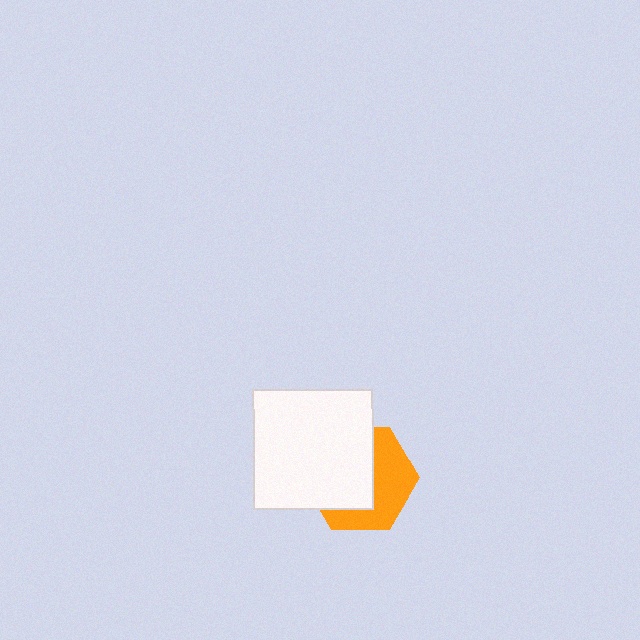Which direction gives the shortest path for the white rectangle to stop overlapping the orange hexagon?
Moving toward the upper-left gives the shortest separation.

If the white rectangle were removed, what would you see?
You would see the complete orange hexagon.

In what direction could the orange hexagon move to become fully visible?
The orange hexagon could move toward the lower-right. That would shift it out from behind the white rectangle entirely.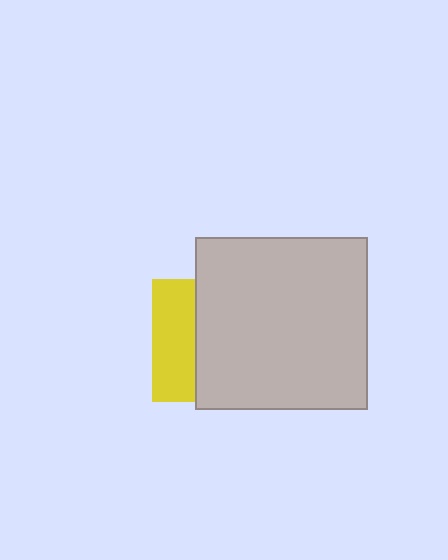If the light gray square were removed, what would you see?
You would see the complete yellow square.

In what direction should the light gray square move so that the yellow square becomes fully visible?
The light gray square should move right. That is the shortest direction to clear the overlap and leave the yellow square fully visible.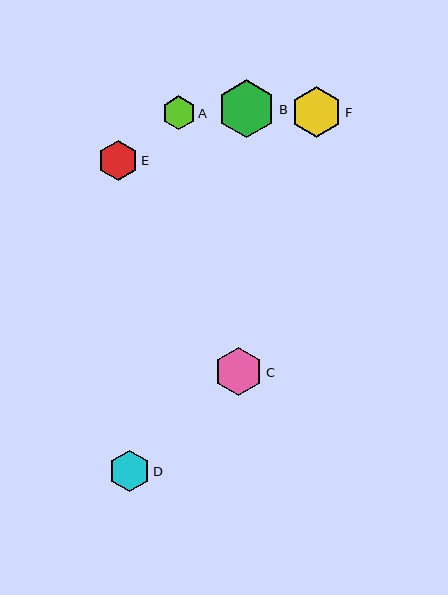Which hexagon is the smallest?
Hexagon A is the smallest with a size of approximately 34 pixels.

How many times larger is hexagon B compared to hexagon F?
Hexagon B is approximately 1.1 times the size of hexagon F.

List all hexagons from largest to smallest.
From largest to smallest: B, F, C, D, E, A.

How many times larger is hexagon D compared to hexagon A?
Hexagon D is approximately 1.2 times the size of hexagon A.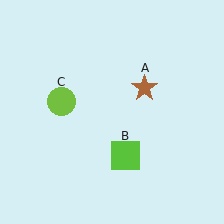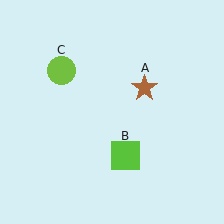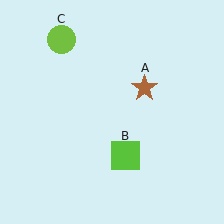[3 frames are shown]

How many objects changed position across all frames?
1 object changed position: lime circle (object C).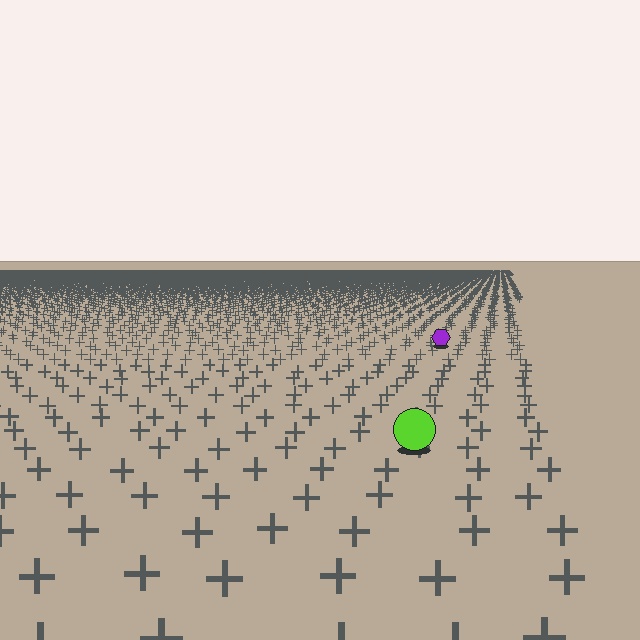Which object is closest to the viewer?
The lime circle is closest. The texture marks near it are larger and more spread out.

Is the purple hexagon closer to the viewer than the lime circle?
No. The lime circle is closer — you can tell from the texture gradient: the ground texture is coarser near it.